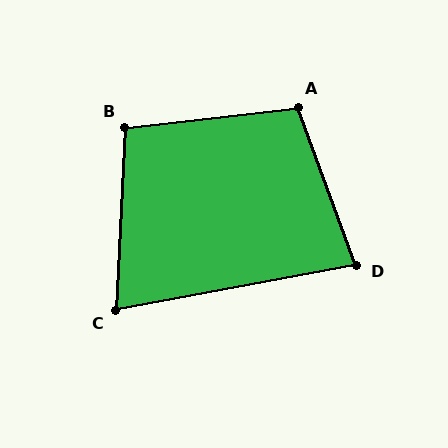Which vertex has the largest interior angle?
A, at approximately 103 degrees.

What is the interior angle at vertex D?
Approximately 81 degrees (acute).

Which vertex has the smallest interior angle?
C, at approximately 77 degrees.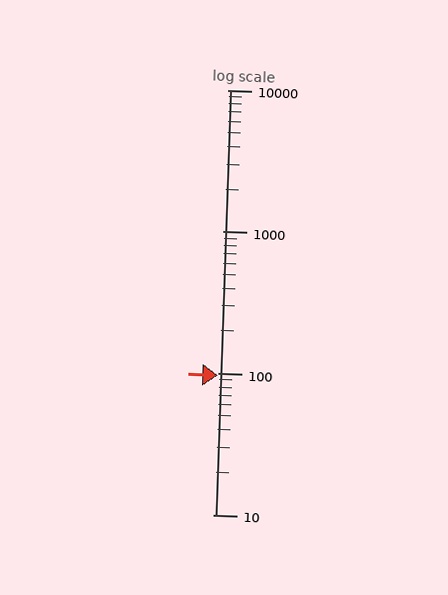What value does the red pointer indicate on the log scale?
The pointer indicates approximately 97.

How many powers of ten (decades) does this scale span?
The scale spans 3 decades, from 10 to 10000.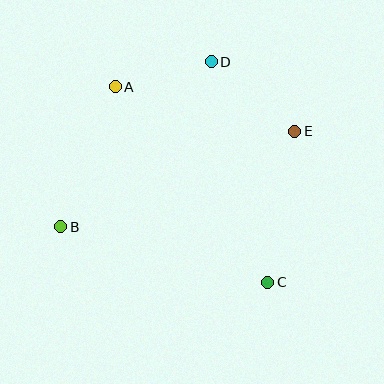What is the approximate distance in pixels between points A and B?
The distance between A and B is approximately 150 pixels.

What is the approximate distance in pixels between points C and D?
The distance between C and D is approximately 227 pixels.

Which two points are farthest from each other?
Points B and E are farthest from each other.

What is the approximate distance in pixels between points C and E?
The distance between C and E is approximately 153 pixels.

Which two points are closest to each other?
Points A and D are closest to each other.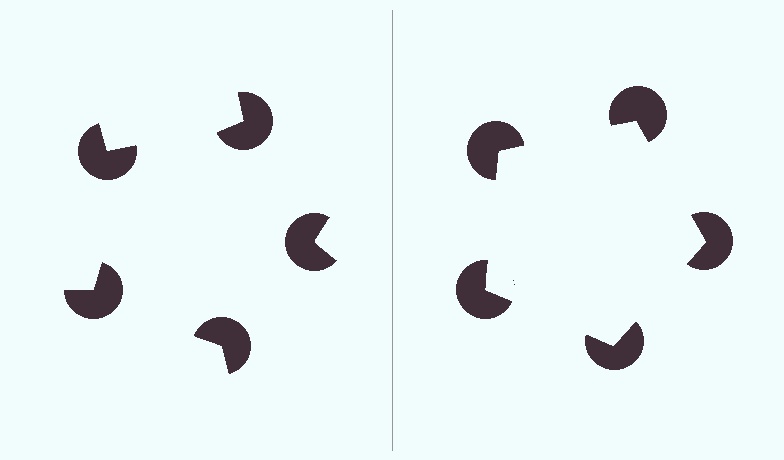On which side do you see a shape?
An illusory pentagon appears on the right side. On the left side the wedge cuts are rotated, so no coherent shape forms.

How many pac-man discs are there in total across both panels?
10 — 5 on each side.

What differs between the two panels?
The pac-man discs are positioned identically on both sides; only the wedge orientations differ. On the right they align to a pentagon; on the left they are misaligned.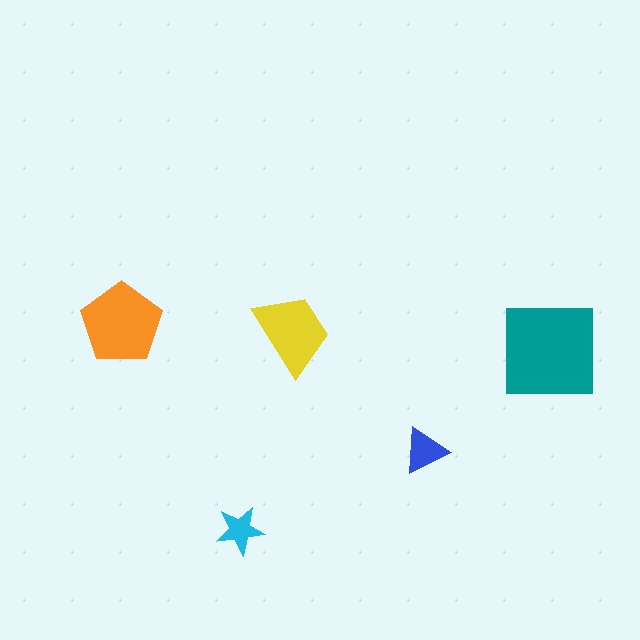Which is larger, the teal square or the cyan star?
The teal square.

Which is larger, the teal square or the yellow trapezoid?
The teal square.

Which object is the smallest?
The cyan star.